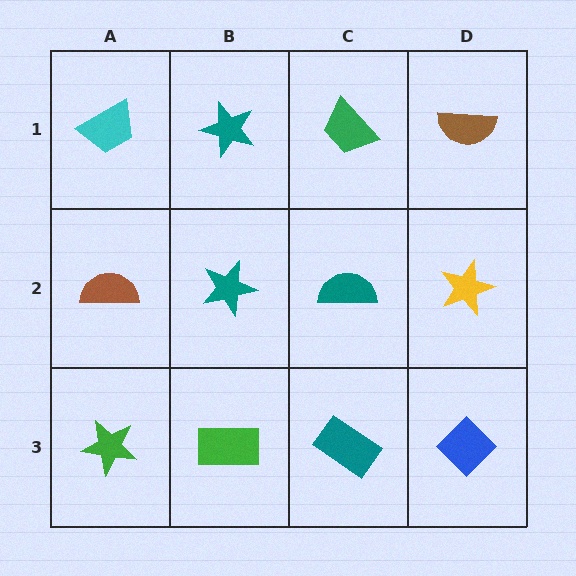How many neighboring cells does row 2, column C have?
4.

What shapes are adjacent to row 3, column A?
A brown semicircle (row 2, column A), a green rectangle (row 3, column B).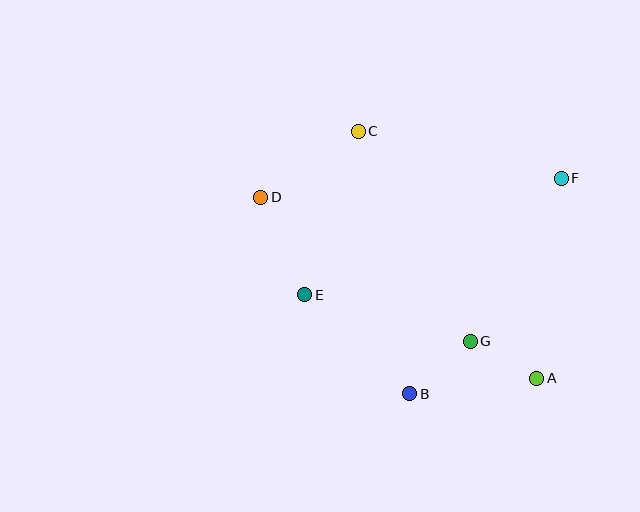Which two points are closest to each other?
Points A and G are closest to each other.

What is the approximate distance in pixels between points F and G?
The distance between F and G is approximately 187 pixels.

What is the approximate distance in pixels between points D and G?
The distance between D and G is approximately 254 pixels.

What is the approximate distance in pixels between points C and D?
The distance between C and D is approximately 117 pixels.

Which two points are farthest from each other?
Points A and D are farthest from each other.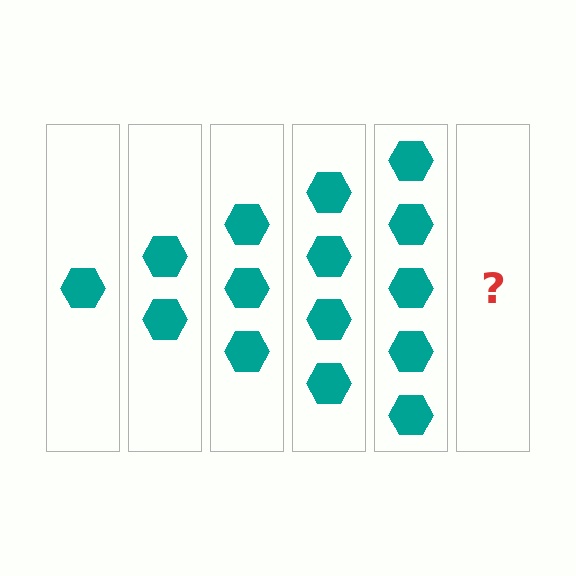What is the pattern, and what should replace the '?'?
The pattern is that each step adds one more hexagon. The '?' should be 6 hexagons.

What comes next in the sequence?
The next element should be 6 hexagons.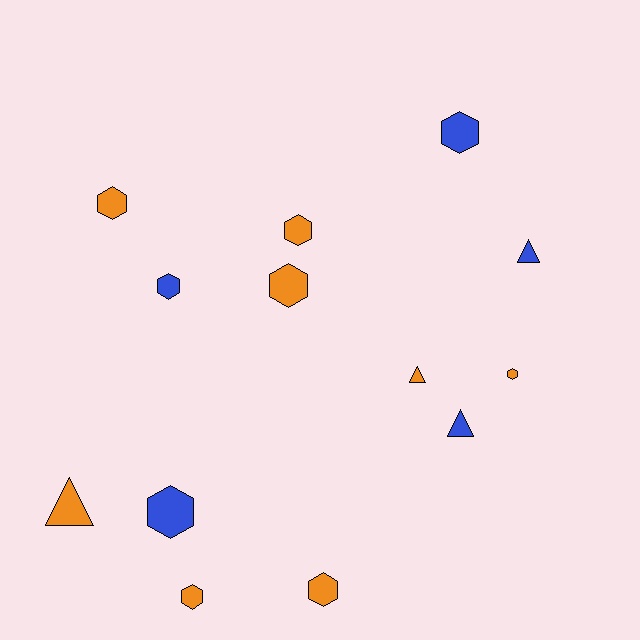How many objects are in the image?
There are 13 objects.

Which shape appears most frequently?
Hexagon, with 9 objects.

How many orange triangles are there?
There are 2 orange triangles.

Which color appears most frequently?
Orange, with 8 objects.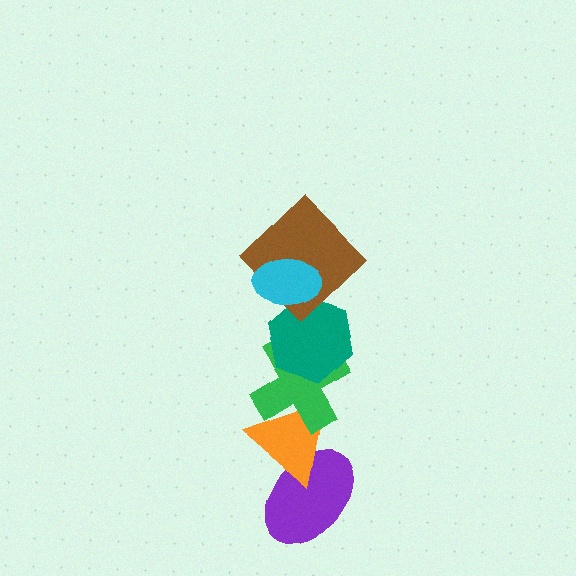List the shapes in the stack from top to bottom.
From top to bottom: the cyan ellipse, the brown diamond, the teal hexagon, the green cross, the orange triangle, the purple ellipse.